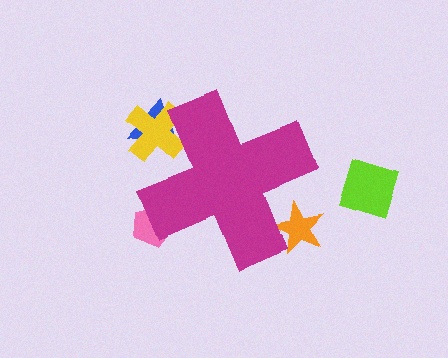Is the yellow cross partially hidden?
Yes, the yellow cross is partially hidden behind the magenta cross.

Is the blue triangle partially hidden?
Yes, the blue triangle is partially hidden behind the magenta cross.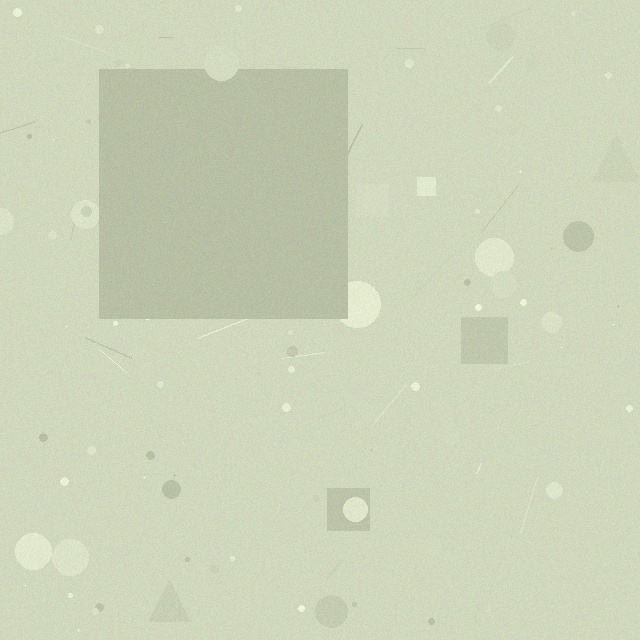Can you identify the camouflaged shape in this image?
The camouflaged shape is a square.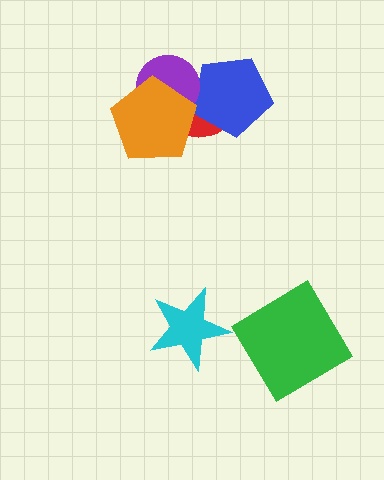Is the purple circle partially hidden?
Yes, it is partially covered by another shape.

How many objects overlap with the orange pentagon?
2 objects overlap with the orange pentagon.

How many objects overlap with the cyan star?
0 objects overlap with the cyan star.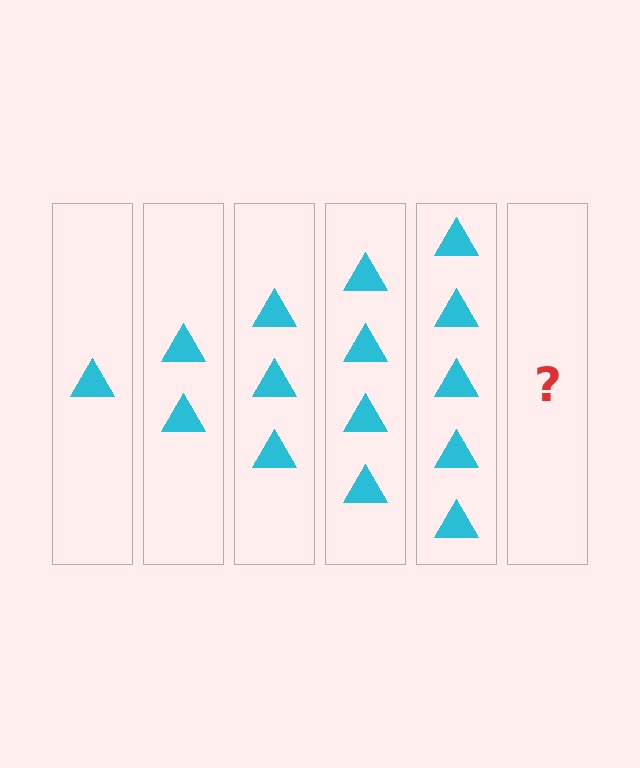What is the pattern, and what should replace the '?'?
The pattern is that each step adds one more triangle. The '?' should be 6 triangles.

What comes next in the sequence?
The next element should be 6 triangles.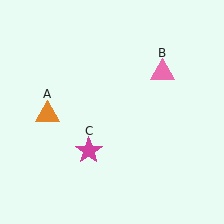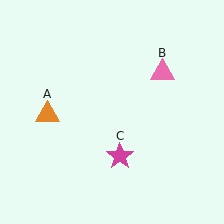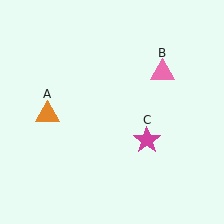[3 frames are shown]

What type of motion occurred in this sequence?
The magenta star (object C) rotated counterclockwise around the center of the scene.